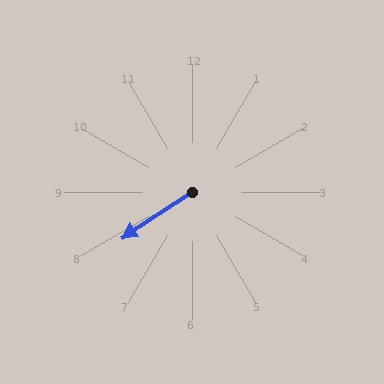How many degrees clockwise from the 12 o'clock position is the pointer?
Approximately 237 degrees.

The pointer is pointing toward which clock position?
Roughly 8 o'clock.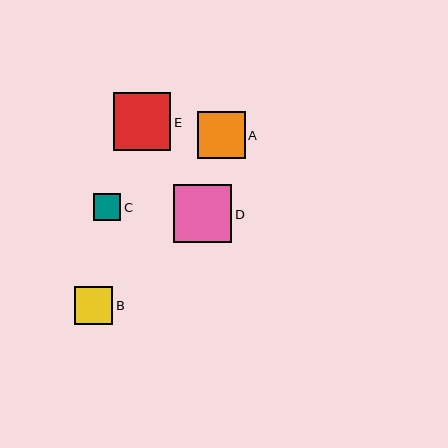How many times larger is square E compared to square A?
Square E is approximately 1.2 times the size of square A.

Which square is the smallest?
Square C is the smallest with a size of approximately 27 pixels.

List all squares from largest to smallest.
From largest to smallest: D, E, A, B, C.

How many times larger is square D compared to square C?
Square D is approximately 2.1 times the size of square C.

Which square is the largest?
Square D is the largest with a size of approximately 58 pixels.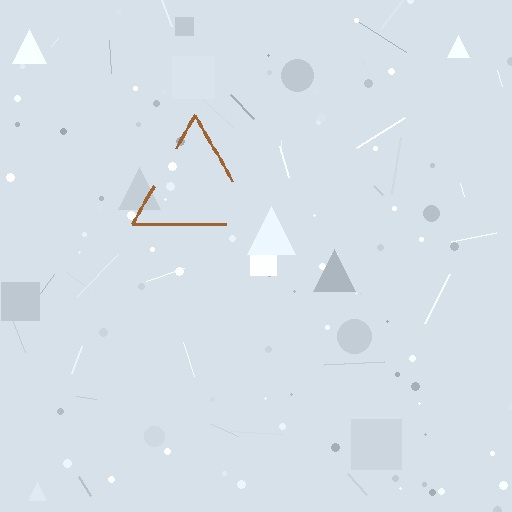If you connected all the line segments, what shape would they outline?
They would outline a triangle.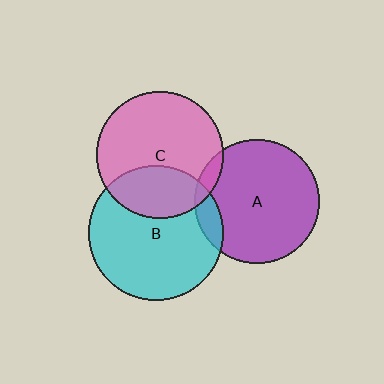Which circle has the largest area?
Circle B (cyan).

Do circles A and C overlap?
Yes.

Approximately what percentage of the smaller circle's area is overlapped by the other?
Approximately 5%.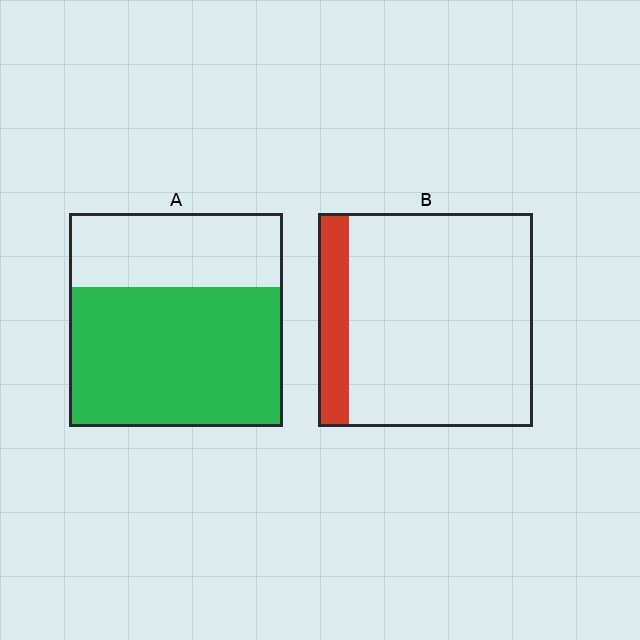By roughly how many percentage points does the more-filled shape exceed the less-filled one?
By roughly 50 percentage points (A over B).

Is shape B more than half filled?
No.